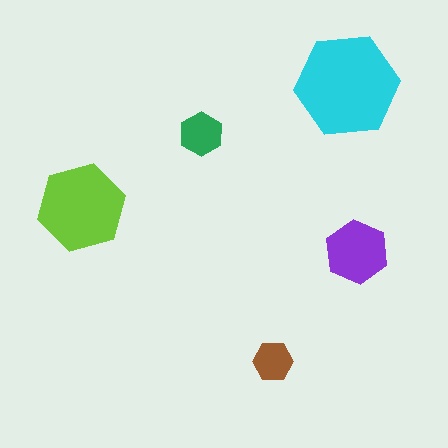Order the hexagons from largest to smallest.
the cyan one, the lime one, the purple one, the green one, the brown one.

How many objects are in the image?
There are 5 objects in the image.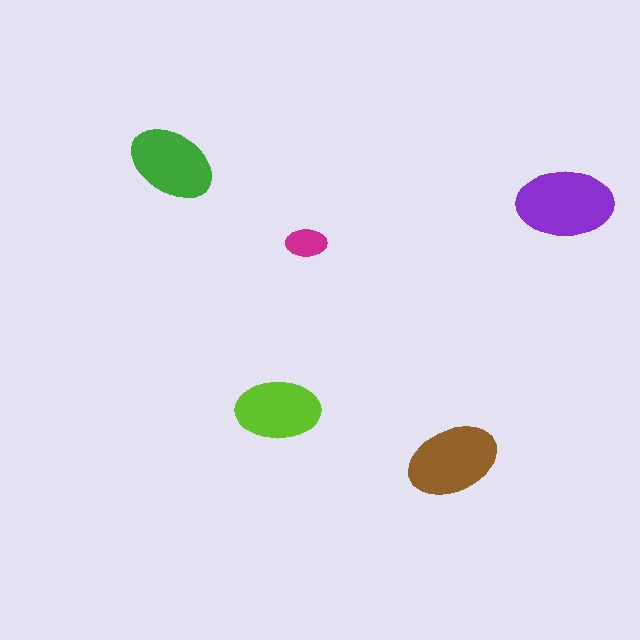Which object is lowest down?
The brown ellipse is bottommost.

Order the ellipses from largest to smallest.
the purple one, the brown one, the green one, the lime one, the magenta one.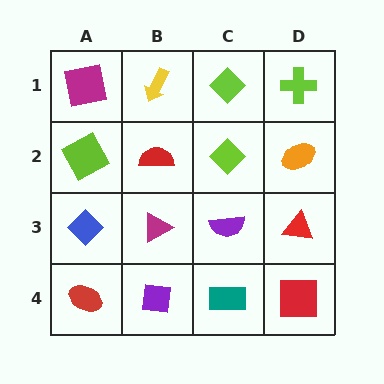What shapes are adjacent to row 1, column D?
An orange ellipse (row 2, column D), a lime diamond (row 1, column C).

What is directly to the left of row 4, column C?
A purple square.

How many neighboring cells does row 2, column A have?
3.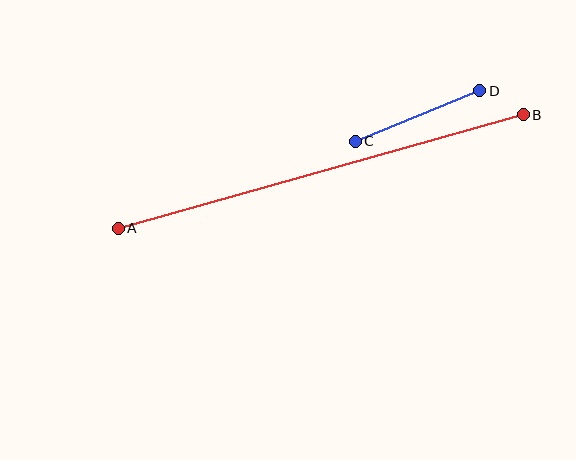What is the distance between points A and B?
The distance is approximately 420 pixels.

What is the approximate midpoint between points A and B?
The midpoint is at approximately (321, 172) pixels.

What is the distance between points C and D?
The distance is approximately 134 pixels.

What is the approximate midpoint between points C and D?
The midpoint is at approximately (418, 116) pixels.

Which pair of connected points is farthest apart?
Points A and B are farthest apart.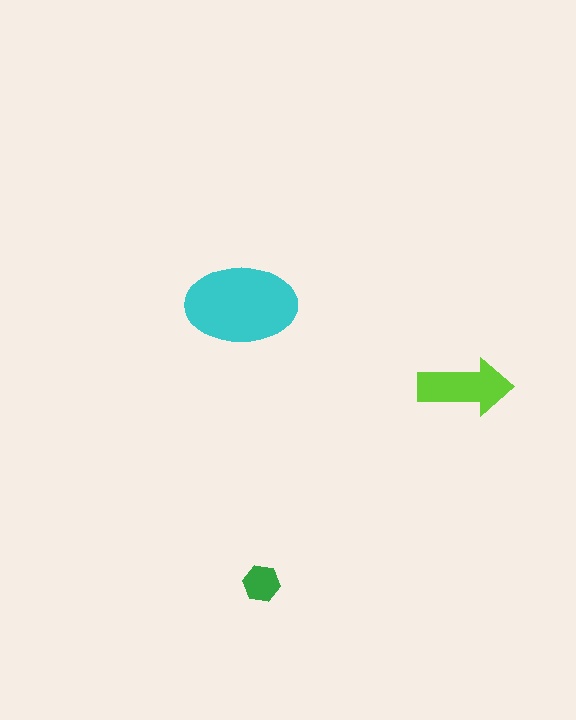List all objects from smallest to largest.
The green hexagon, the lime arrow, the cyan ellipse.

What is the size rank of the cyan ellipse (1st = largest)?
1st.